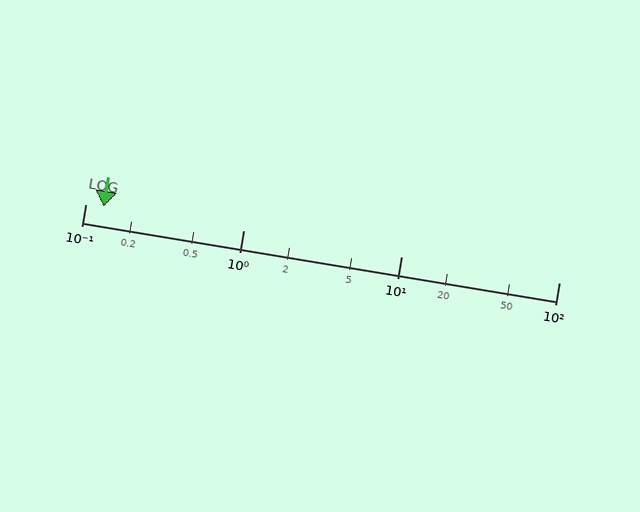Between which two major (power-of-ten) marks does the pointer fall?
The pointer is between 0.1 and 1.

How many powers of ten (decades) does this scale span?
The scale spans 3 decades, from 0.1 to 100.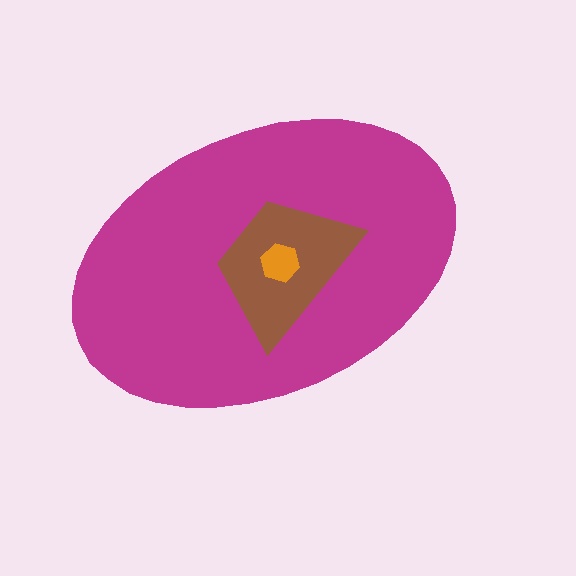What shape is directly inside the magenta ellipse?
The brown trapezoid.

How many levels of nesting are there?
3.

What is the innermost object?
The orange hexagon.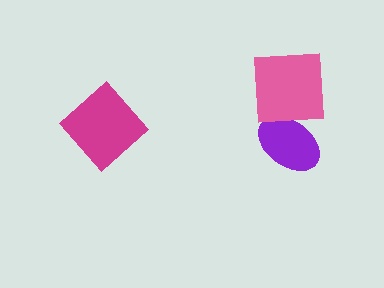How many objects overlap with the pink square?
1 object overlaps with the pink square.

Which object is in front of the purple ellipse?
The pink square is in front of the purple ellipse.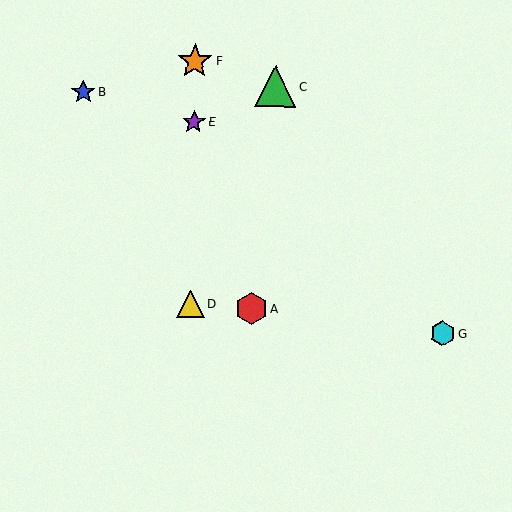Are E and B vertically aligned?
No, E is at x≈194 and B is at x≈83.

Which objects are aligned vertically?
Objects D, E, F are aligned vertically.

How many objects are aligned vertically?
3 objects (D, E, F) are aligned vertically.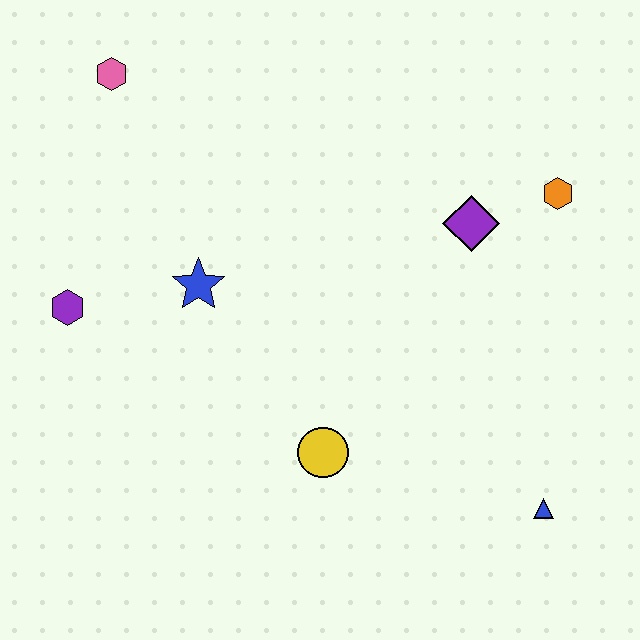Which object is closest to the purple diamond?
The orange hexagon is closest to the purple diamond.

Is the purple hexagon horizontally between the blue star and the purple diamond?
No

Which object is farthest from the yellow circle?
The pink hexagon is farthest from the yellow circle.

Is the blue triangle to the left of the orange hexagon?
Yes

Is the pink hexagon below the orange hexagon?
No